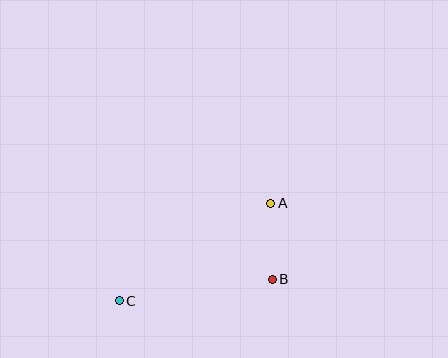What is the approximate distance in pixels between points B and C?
The distance between B and C is approximately 155 pixels.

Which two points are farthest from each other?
Points A and C are farthest from each other.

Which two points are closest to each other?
Points A and B are closest to each other.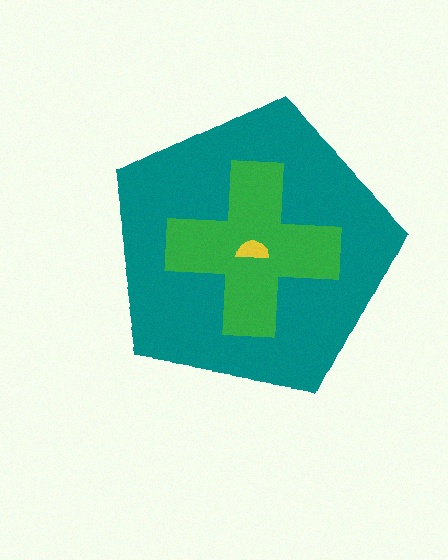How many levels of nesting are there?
3.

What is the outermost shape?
The teal pentagon.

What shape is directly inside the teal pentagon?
The green cross.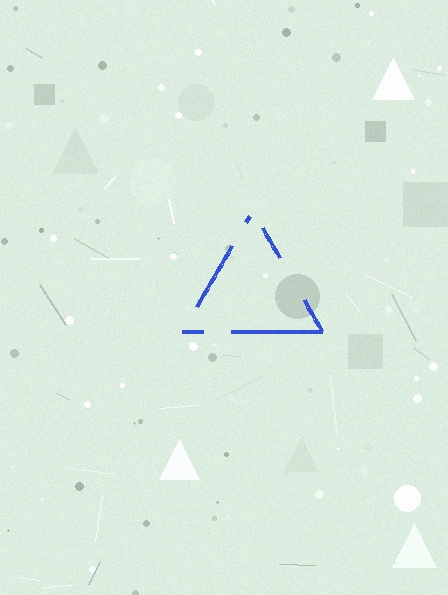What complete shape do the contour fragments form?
The contour fragments form a triangle.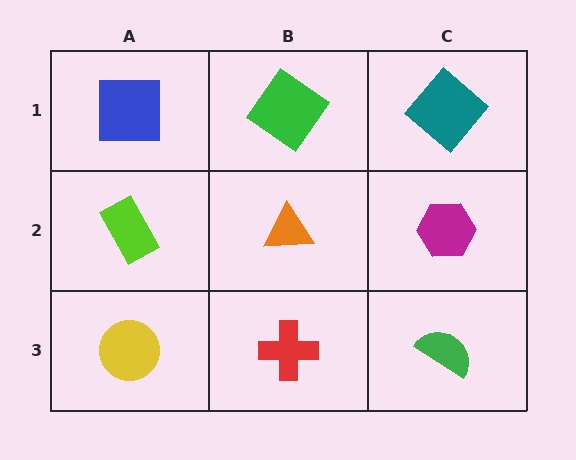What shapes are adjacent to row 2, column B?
A green diamond (row 1, column B), a red cross (row 3, column B), a lime rectangle (row 2, column A), a magenta hexagon (row 2, column C).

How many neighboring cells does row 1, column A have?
2.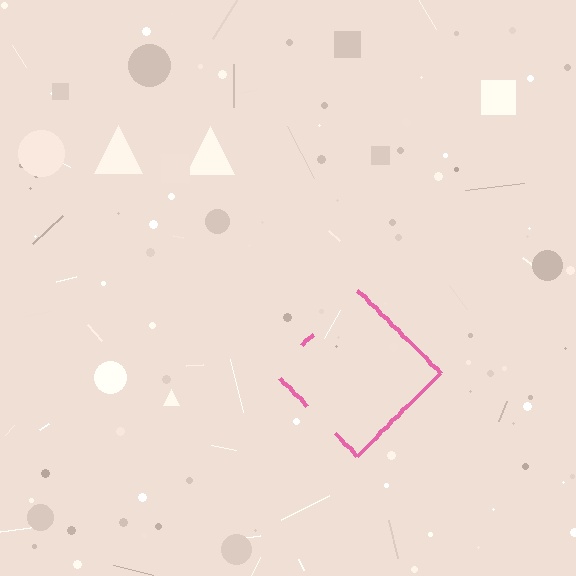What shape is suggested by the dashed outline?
The dashed outline suggests a diamond.